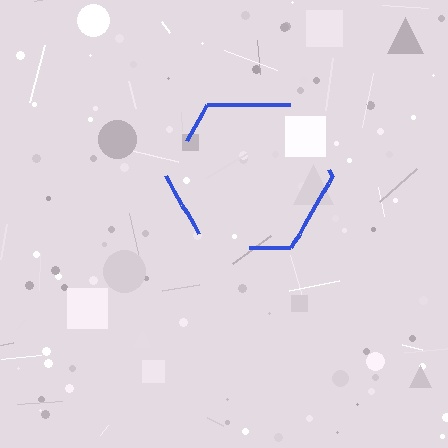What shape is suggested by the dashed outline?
The dashed outline suggests a hexagon.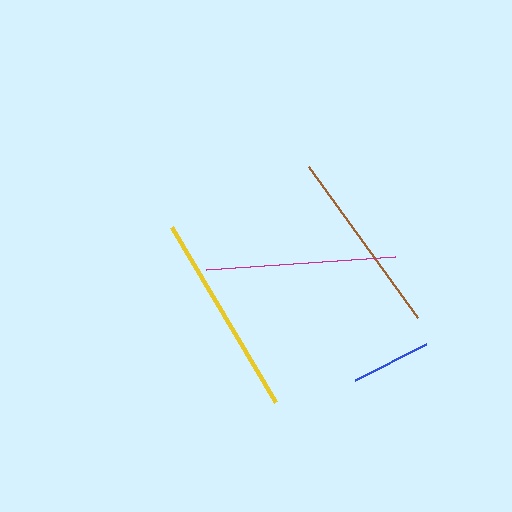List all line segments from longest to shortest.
From longest to shortest: yellow, magenta, brown, blue.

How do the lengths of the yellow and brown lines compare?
The yellow and brown lines are approximately the same length.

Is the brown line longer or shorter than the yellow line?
The yellow line is longer than the brown line.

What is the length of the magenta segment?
The magenta segment is approximately 189 pixels long.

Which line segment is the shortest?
The blue line is the shortest at approximately 79 pixels.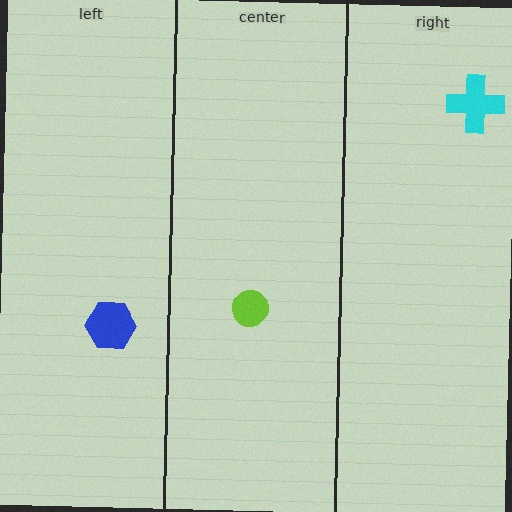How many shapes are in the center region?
1.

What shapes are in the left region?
The blue hexagon.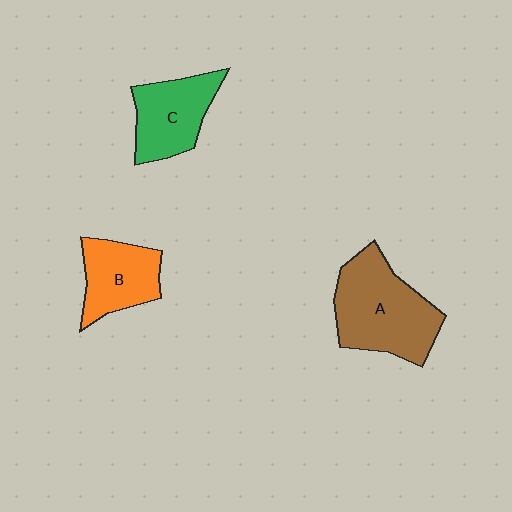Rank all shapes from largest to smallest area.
From largest to smallest: A (brown), C (green), B (orange).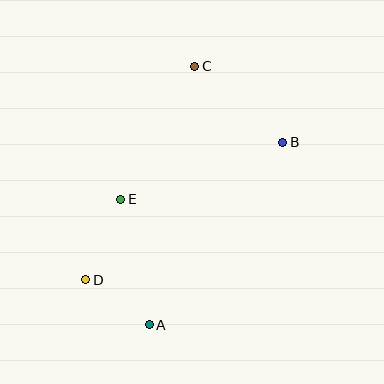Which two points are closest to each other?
Points A and D are closest to each other.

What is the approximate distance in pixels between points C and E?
The distance between C and E is approximately 152 pixels.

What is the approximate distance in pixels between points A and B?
The distance between A and B is approximately 226 pixels.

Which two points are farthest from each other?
Points A and C are farthest from each other.